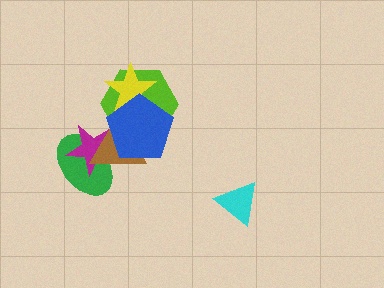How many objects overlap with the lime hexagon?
3 objects overlap with the lime hexagon.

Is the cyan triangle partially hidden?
No, no other shape covers it.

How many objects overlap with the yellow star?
2 objects overlap with the yellow star.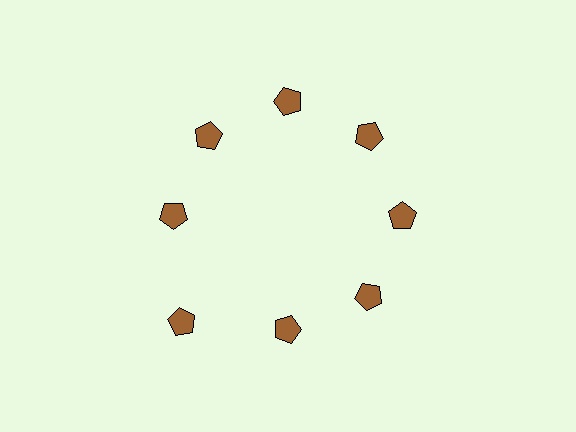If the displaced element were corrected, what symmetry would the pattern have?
It would have 8-fold rotational symmetry — the pattern would map onto itself every 45 degrees.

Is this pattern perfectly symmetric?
No. The 8 brown pentagons are arranged in a ring, but one element near the 8 o'clock position is pushed outward from the center, breaking the 8-fold rotational symmetry.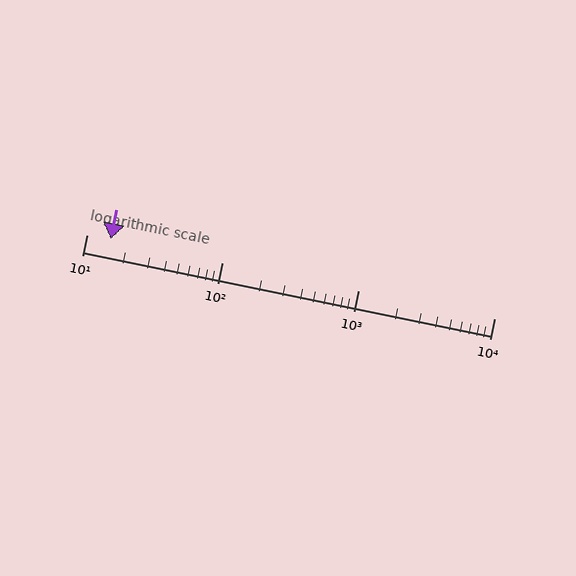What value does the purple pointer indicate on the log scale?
The pointer indicates approximately 15.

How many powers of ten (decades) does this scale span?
The scale spans 3 decades, from 10 to 10000.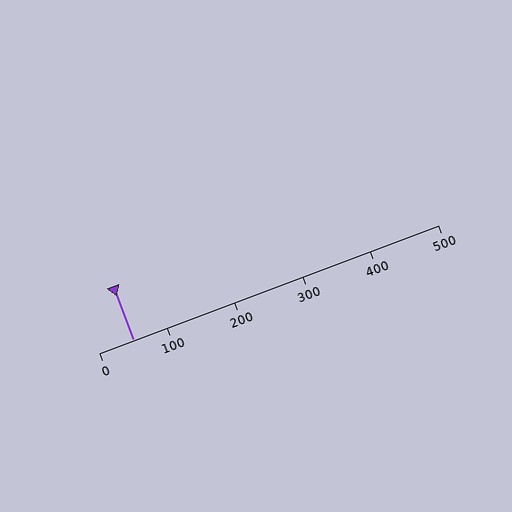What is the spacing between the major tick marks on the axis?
The major ticks are spaced 100 apart.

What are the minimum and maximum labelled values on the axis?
The axis runs from 0 to 500.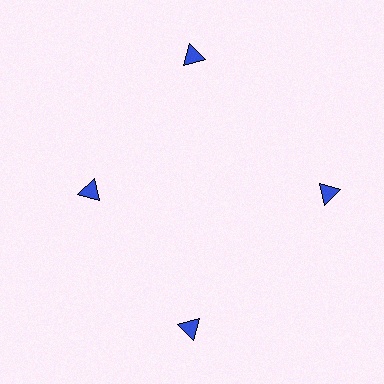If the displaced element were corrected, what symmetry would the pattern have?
It would have 4-fold rotational symmetry — the pattern would map onto itself every 90 degrees.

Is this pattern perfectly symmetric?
No. The 4 blue triangles are arranged in a ring, but one element near the 9 o'clock position is pulled inward toward the center, breaking the 4-fold rotational symmetry.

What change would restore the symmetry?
The symmetry would be restored by moving it outward, back onto the ring so that all 4 triangles sit at equal angles and equal distance from the center.